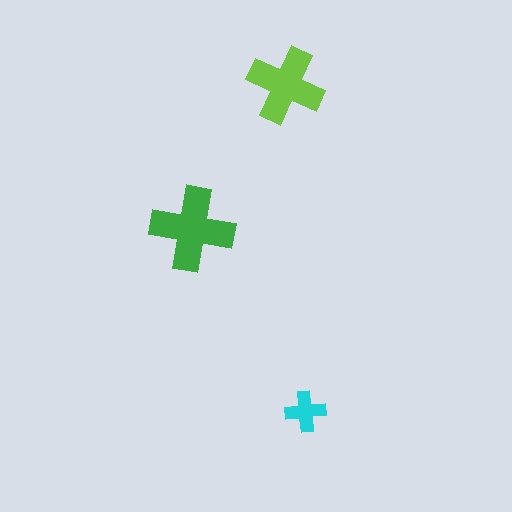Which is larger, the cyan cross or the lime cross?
The lime one.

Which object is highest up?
The lime cross is topmost.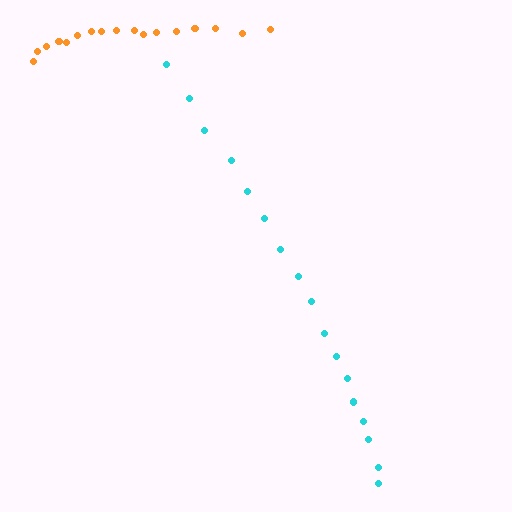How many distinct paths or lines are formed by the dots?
There are 2 distinct paths.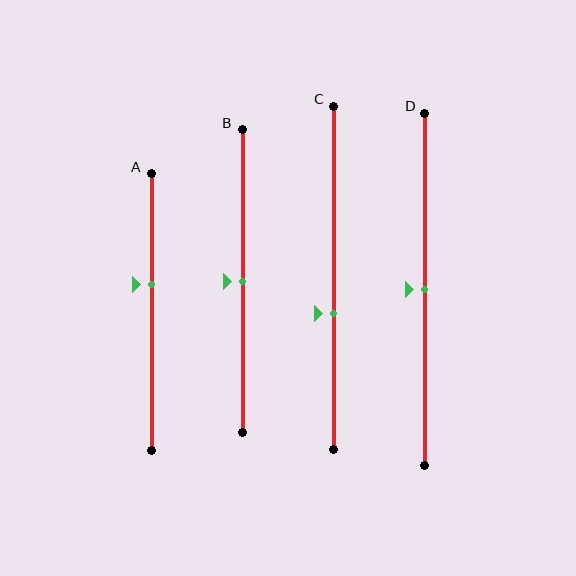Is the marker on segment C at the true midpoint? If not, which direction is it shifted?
No, the marker on segment C is shifted downward by about 10% of the segment length.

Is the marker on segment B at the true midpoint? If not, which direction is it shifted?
Yes, the marker on segment B is at the true midpoint.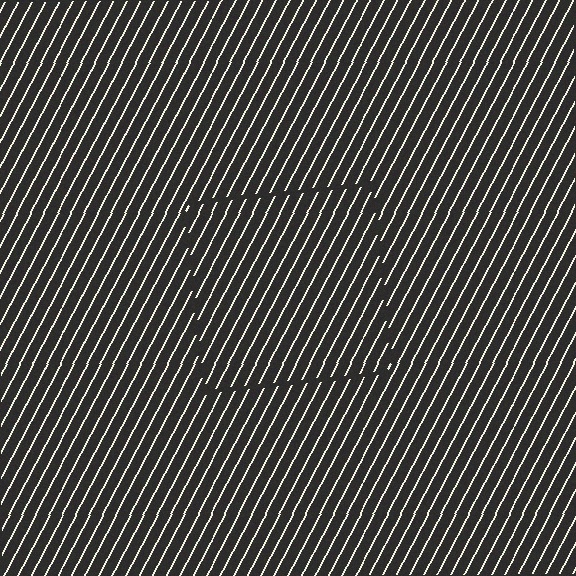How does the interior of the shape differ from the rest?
The interior of the shape contains the same grating, shifted by half a period — the contour is defined by the phase discontinuity where line-ends from the inner and outer gratings abut.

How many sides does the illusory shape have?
4 sides — the line-ends trace a square.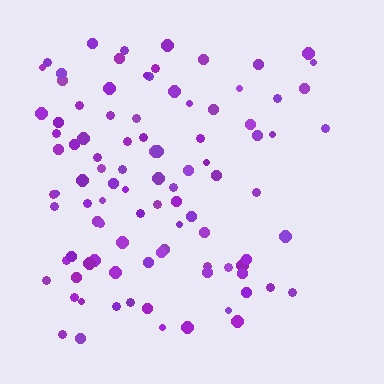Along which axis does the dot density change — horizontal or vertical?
Horizontal.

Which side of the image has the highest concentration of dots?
The left.